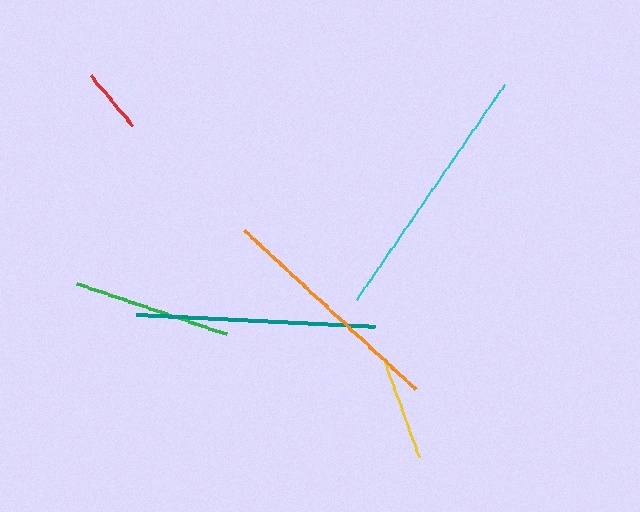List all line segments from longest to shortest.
From longest to shortest: cyan, teal, orange, green, yellow, red.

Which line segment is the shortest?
The red line is the shortest at approximately 66 pixels.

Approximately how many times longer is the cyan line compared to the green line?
The cyan line is approximately 1.7 times the length of the green line.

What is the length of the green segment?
The green segment is approximately 158 pixels long.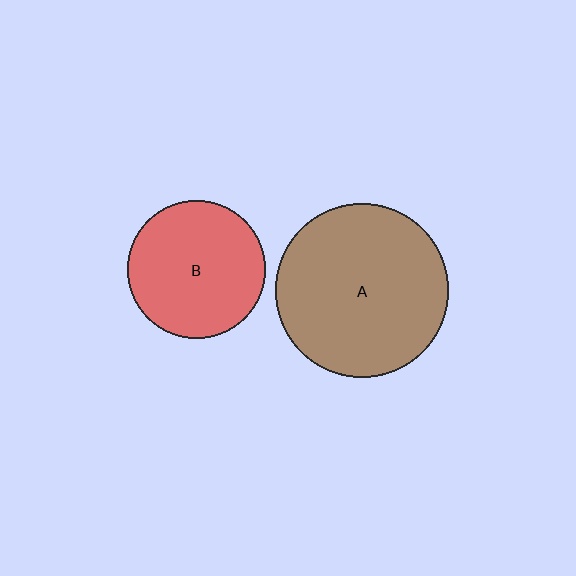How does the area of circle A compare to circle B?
Approximately 1.6 times.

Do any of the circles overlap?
No, none of the circles overlap.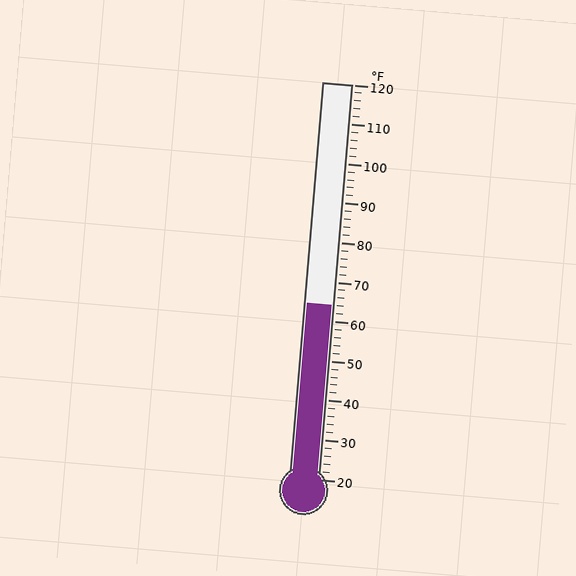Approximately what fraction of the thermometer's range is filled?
The thermometer is filled to approximately 45% of its range.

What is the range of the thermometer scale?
The thermometer scale ranges from 20°F to 120°F.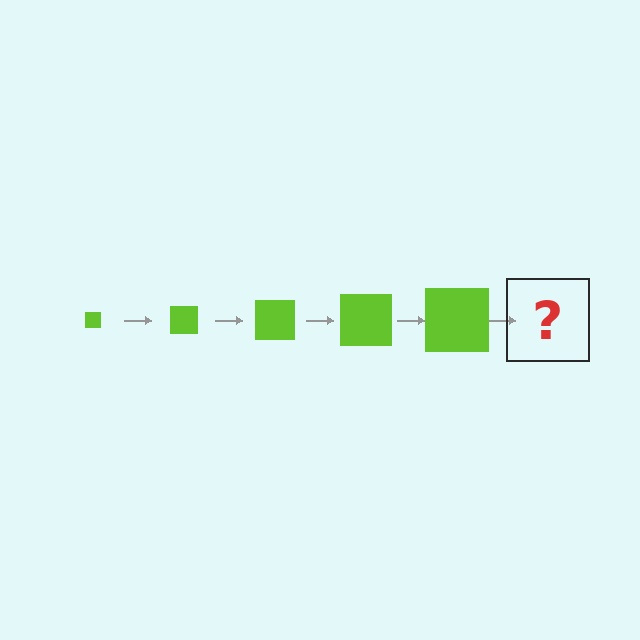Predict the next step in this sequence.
The next step is a lime square, larger than the previous one.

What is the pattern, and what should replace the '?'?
The pattern is that the square gets progressively larger each step. The '?' should be a lime square, larger than the previous one.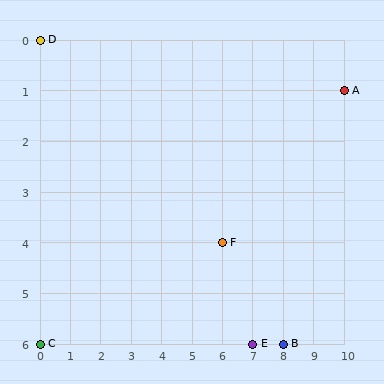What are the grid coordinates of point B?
Point B is at grid coordinates (8, 6).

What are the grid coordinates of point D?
Point D is at grid coordinates (0, 0).